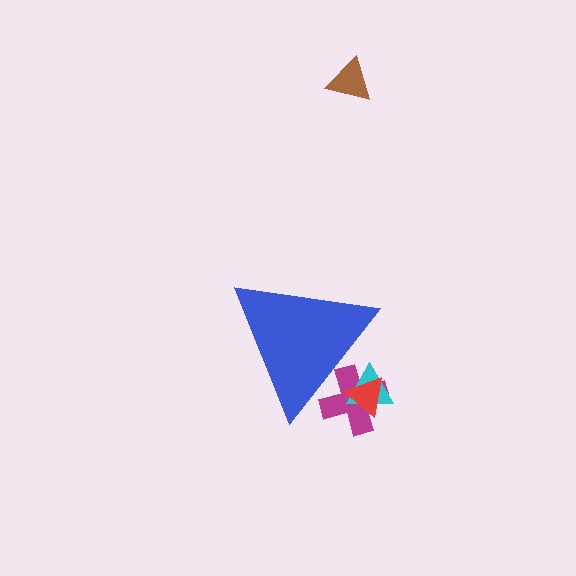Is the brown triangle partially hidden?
No, the brown triangle is fully visible.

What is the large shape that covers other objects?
A blue triangle.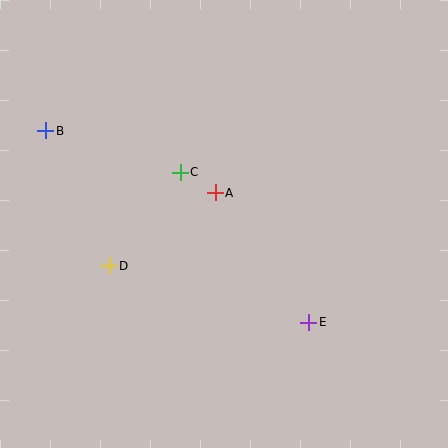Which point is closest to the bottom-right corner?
Point E is closest to the bottom-right corner.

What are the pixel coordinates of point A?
Point A is at (215, 193).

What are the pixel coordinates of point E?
Point E is at (309, 322).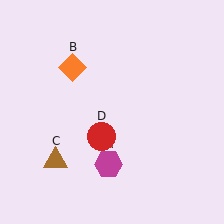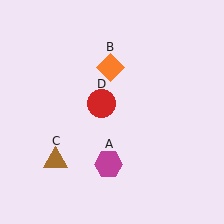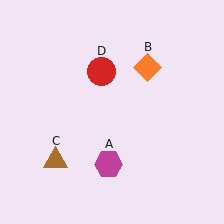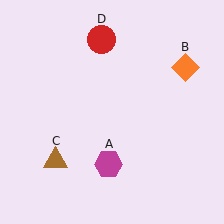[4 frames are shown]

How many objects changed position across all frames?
2 objects changed position: orange diamond (object B), red circle (object D).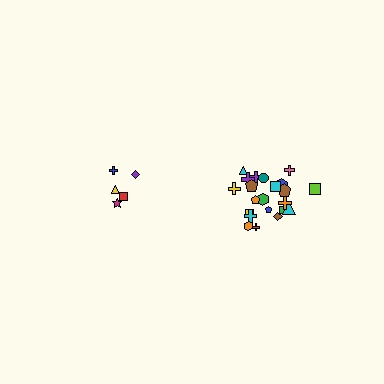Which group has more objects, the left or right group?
The right group.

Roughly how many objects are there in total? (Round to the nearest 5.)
Roughly 25 objects in total.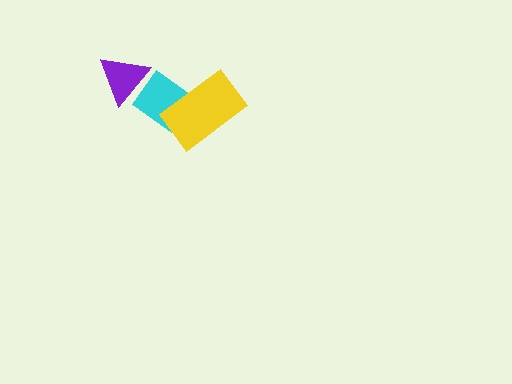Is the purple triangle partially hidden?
Yes, it is partially covered by another shape.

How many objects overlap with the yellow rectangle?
1 object overlaps with the yellow rectangle.